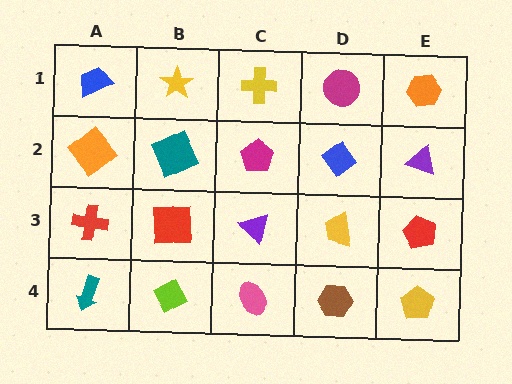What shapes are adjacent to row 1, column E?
A purple triangle (row 2, column E), a magenta circle (row 1, column D).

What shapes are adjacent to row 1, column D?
A blue diamond (row 2, column D), a yellow cross (row 1, column C), an orange hexagon (row 1, column E).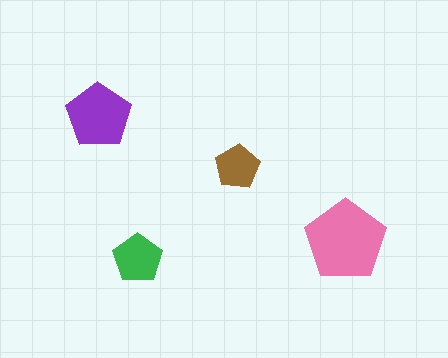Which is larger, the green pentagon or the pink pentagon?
The pink one.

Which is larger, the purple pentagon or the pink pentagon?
The pink one.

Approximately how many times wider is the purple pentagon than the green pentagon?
About 1.5 times wider.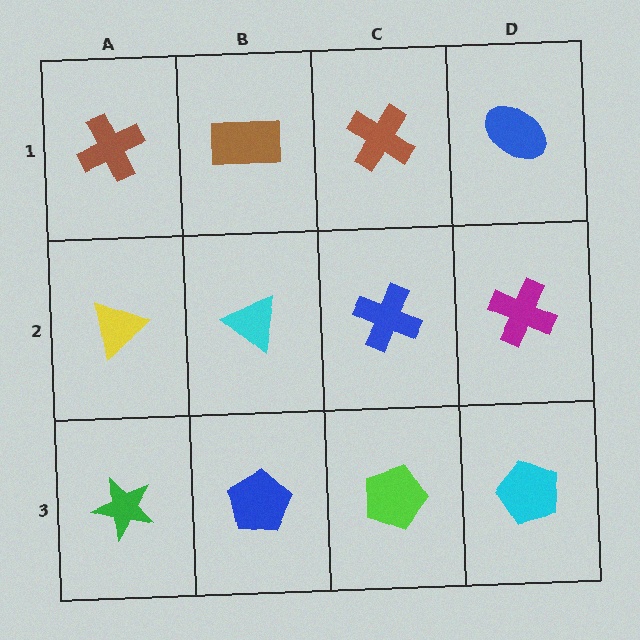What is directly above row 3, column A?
A yellow triangle.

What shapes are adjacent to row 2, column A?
A brown cross (row 1, column A), a green star (row 3, column A), a cyan triangle (row 2, column B).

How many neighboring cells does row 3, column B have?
3.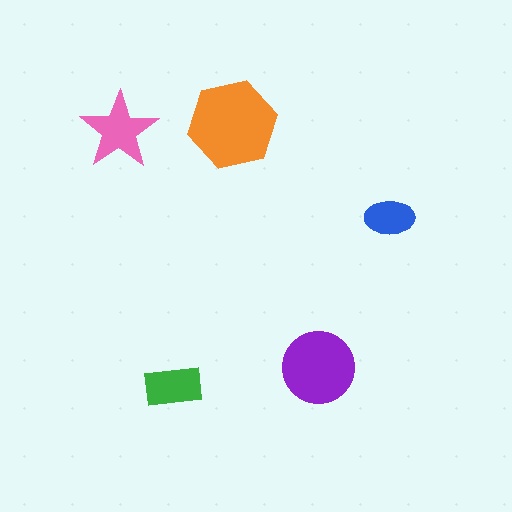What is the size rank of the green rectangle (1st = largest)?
4th.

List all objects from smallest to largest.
The blue ellipse, the green rectangle, the pink star, the purple circle, the orange hexagon.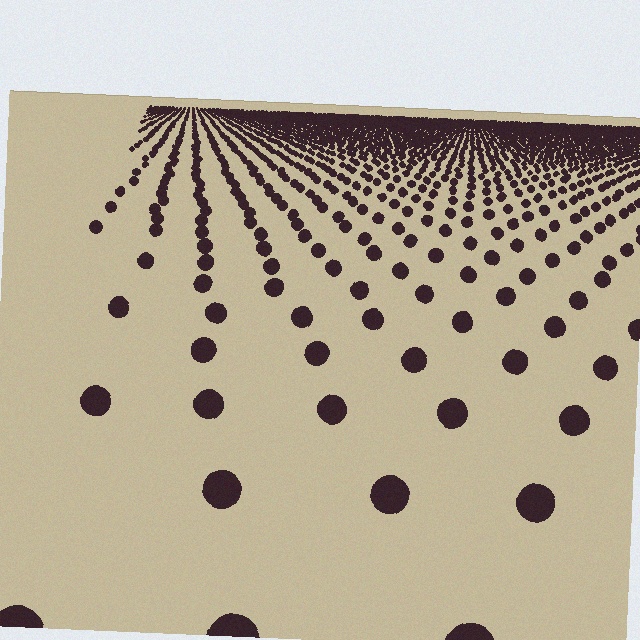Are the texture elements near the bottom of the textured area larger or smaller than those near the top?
Larger. Near the bottom, elements are closer to the viewer and appear at a bigger on-screen size.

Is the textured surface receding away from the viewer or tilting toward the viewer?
The surface is receding away from the viewer. Texture elements get smaller and denser toward the top.